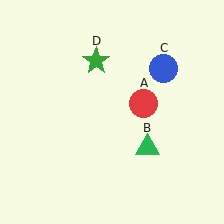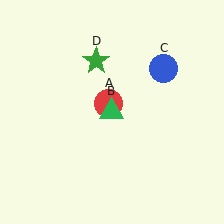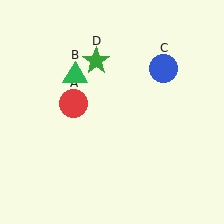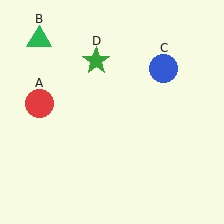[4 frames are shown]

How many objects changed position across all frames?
2 objects changed position: red circle (object A), green triangle (object B).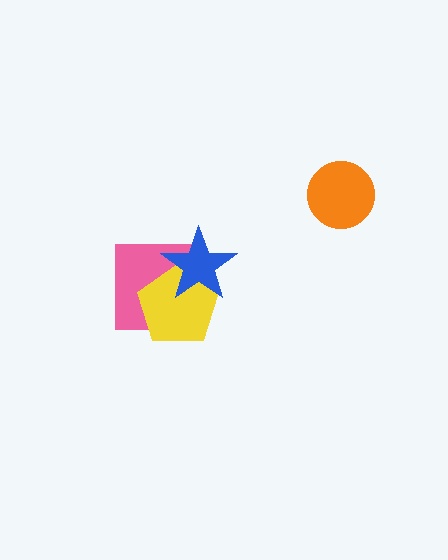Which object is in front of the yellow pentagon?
The blue star is in front of the yellow pentagon.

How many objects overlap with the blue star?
2 objects overlap with the blue star.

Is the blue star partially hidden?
No, no other shape covers it.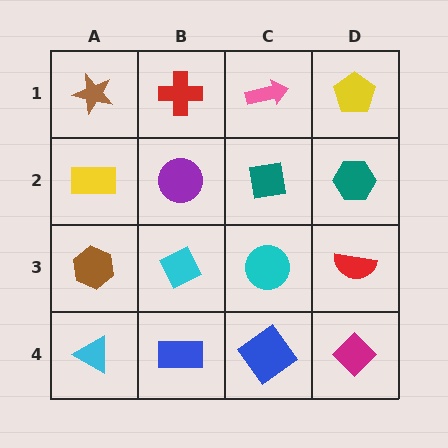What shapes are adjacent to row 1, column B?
A purple circle (row 2, column B), a brown star (row 1, column A), a pink arrow (row 1, column C).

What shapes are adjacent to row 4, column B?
A cyan diamond (row 3, column B), a cyan triangle (row 4, column A), a blue diamond (row 4, column C).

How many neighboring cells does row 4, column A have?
2.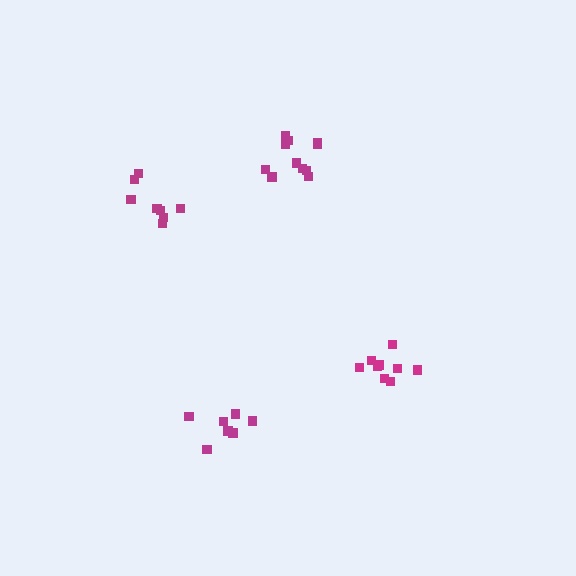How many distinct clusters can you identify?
There are 4 distinct clusters.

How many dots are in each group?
Group 1: 7 dots, Group 2: 9 dots, Group 3: 11 dots, Group 4: 9 dots (36 total).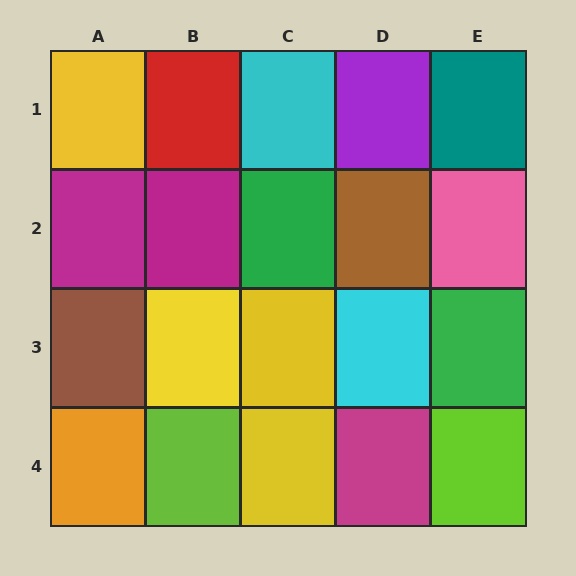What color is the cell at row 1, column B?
Red.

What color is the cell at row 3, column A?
Brown.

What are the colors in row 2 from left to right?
Magenta, magenta, green, brown, pink.